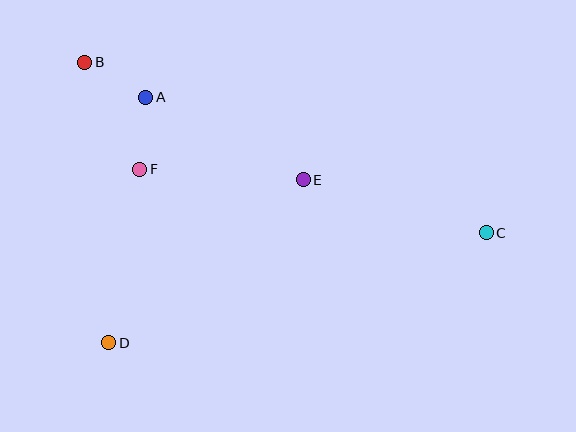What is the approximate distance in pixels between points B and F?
The distance between B and F is approximately 120 pixels.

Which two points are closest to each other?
Points A and B are closest to each other.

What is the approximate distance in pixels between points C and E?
The distance between C and E is approximately 191 pixels.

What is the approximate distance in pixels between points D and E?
The distance between D and E is approximately 254 pixels.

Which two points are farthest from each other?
Points B and C are farthest from each other.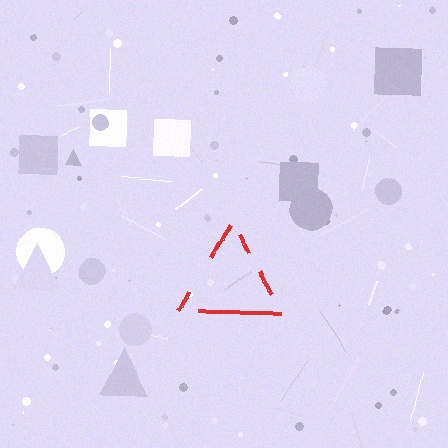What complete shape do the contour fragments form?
The contour fragments form a triangle.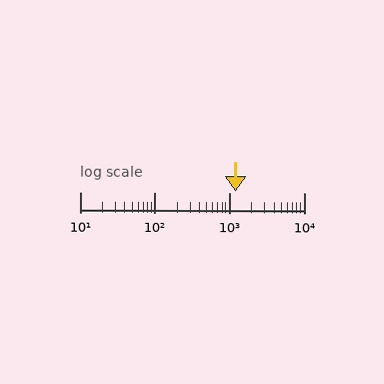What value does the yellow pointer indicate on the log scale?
The pointer indicates approximately 1200.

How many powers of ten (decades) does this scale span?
The scale spans 3 decades, from 10 to 10000.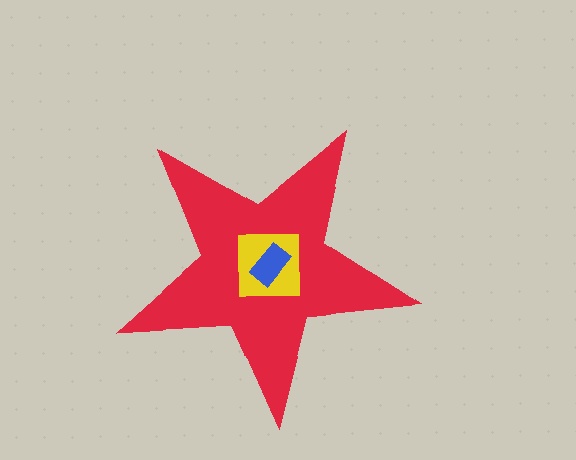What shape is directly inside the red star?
The yellow square.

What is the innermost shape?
The blue rectangle.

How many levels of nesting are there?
3.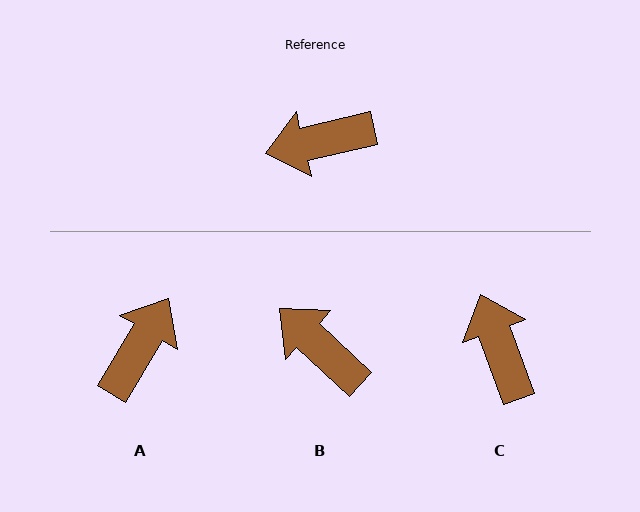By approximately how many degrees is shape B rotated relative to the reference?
Approximately 56 degrees clockwise.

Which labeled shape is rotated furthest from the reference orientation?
A, about 134 degrees away.